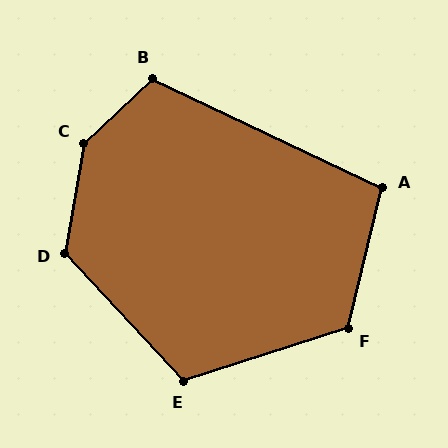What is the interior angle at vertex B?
Approximately 111 degrees (obtuse).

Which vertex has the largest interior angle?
C, at approximately 143 degrees.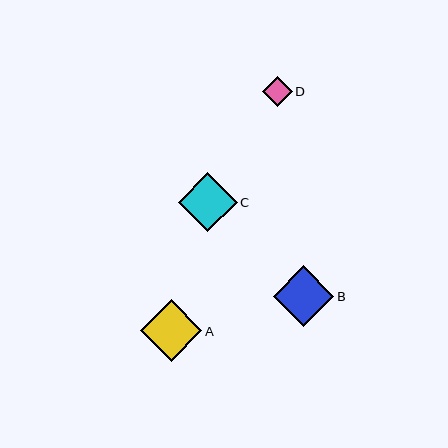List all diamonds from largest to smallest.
From largest to smallest: A, B, C, D.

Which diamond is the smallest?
Diamond D is the smallest with a size of approximately 30 pixels.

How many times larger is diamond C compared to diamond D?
Diamond C is approximately 2.0 times the size of diamond D.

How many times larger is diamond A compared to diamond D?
Diamond A is approximately 2.1 times the size of diamond D.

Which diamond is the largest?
Diamond A is the largest with a size of approximately 62 pixels.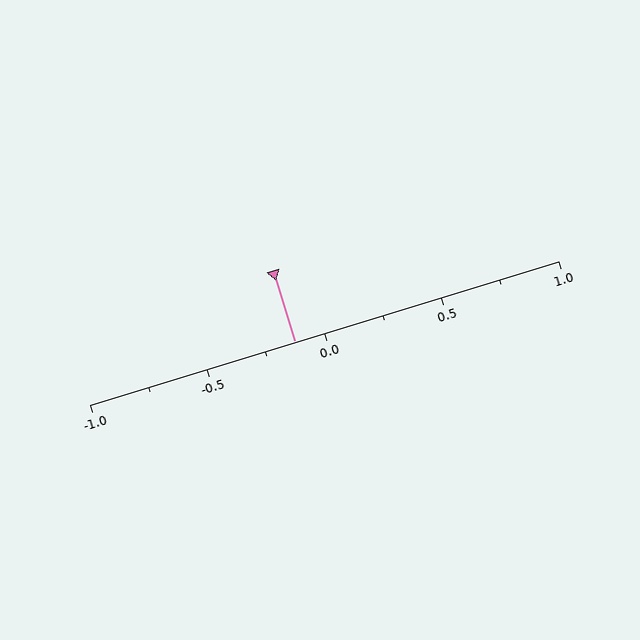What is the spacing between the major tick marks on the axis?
The major ticks are spaced 0.5 apart.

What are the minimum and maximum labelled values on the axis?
The axis runs from -1.0 to 1.0.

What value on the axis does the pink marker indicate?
The marker indicates approximately -0.12.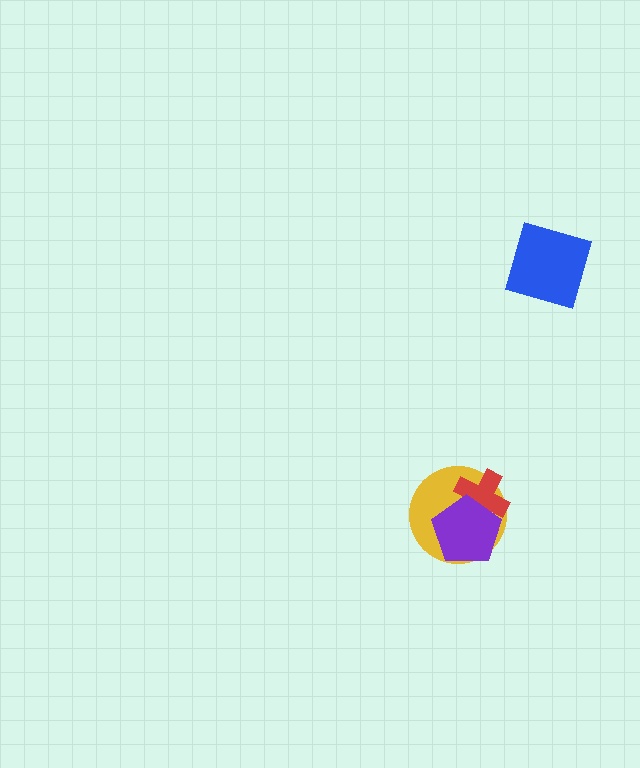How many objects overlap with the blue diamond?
0 objects overlap with the blue diamond.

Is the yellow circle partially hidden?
Yes, it is partially covered by another shape.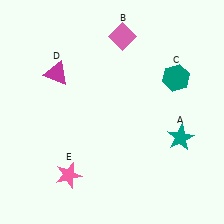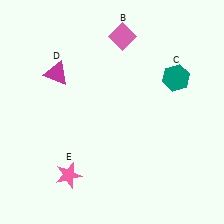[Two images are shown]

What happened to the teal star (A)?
The teal star (A) was removed in Image 2. It was in the bottom-right area of Image 1.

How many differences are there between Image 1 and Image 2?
There is 1 difference between the two images.